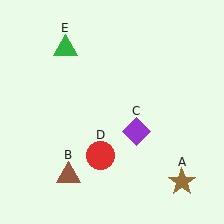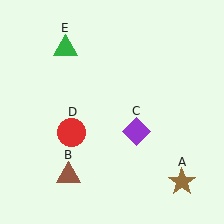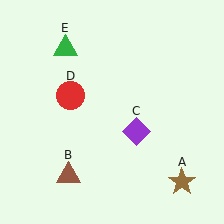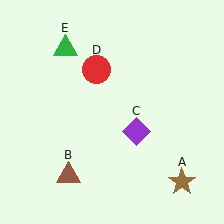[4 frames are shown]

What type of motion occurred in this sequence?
The red circle (object D) rotated clockwise around the center of the scene.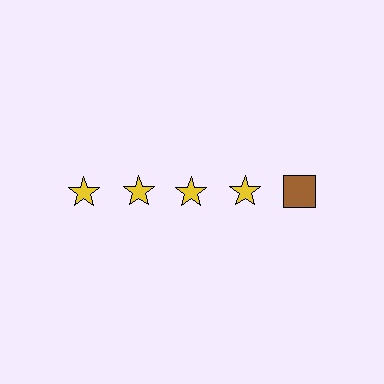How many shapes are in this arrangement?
There are 5 shapes arranged in a grid pattern.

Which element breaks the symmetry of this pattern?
The brown square in the top row, rightmost column breaks the symmetry. All other shapes are yellow stars.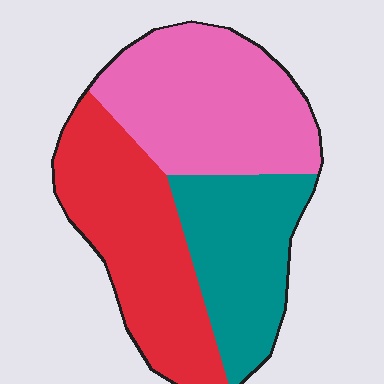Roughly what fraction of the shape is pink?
Pink covers 37% of the shape.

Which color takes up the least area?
Teal, at roughly 25%.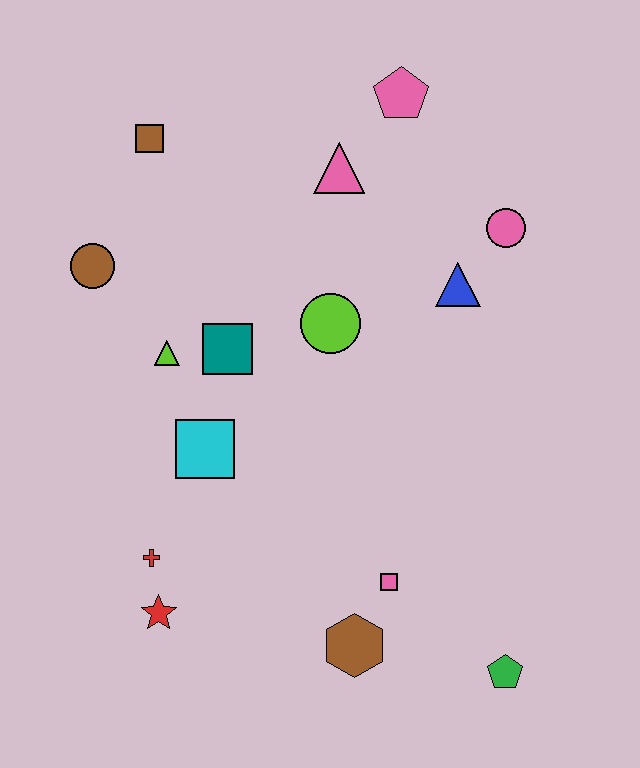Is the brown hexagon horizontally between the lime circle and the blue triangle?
Yes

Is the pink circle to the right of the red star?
Yes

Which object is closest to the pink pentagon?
The pink triangle is closest to the pink pentagon.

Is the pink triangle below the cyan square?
No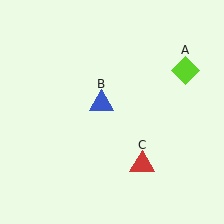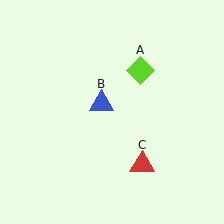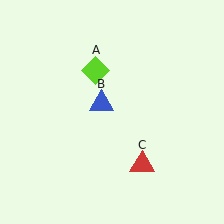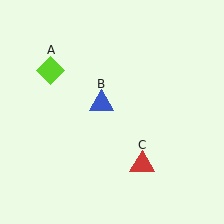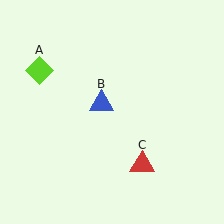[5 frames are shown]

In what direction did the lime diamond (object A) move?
The lime diamond (object A) moved left.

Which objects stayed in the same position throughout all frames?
Blue triangle (object B) and red triangle (object C) remained stationary.